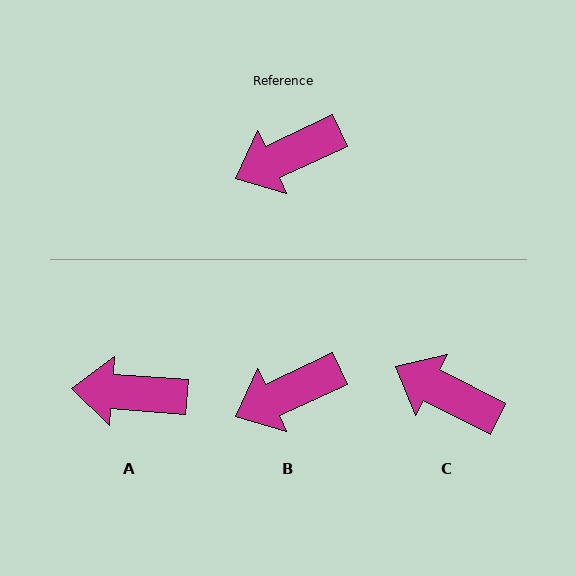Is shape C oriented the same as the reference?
No, it is off by about 52 degrees.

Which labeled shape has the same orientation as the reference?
B.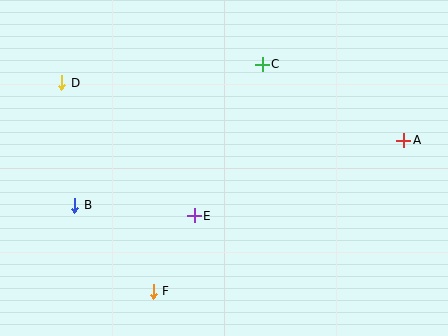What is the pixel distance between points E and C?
The distance between E and C is 166 pixels.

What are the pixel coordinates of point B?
Point B is at (75, 206).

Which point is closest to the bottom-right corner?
Point A is closest to the bottom-right corner.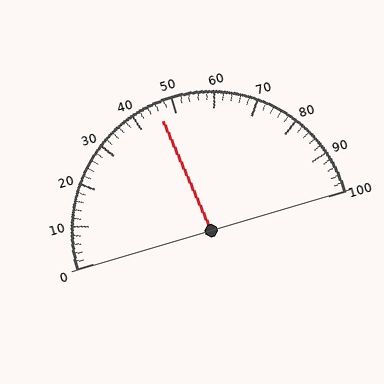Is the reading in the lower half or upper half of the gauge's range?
The reading is in the lower half of the range (0 to 100).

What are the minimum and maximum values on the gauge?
The gauge ranges from 0 to 100.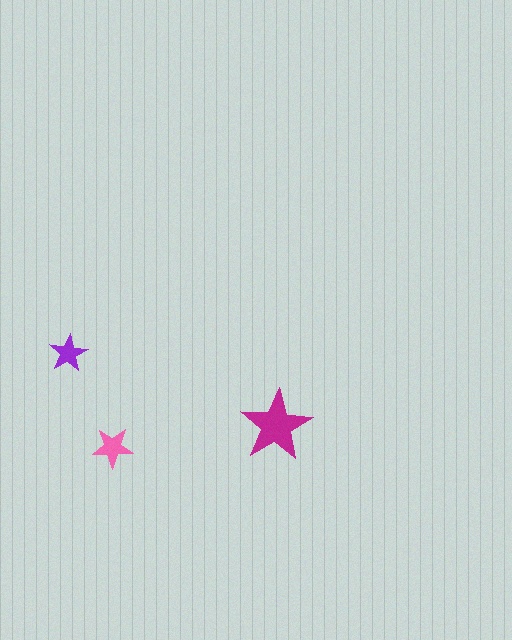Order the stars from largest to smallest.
the magenta one, the pink one, the purple one.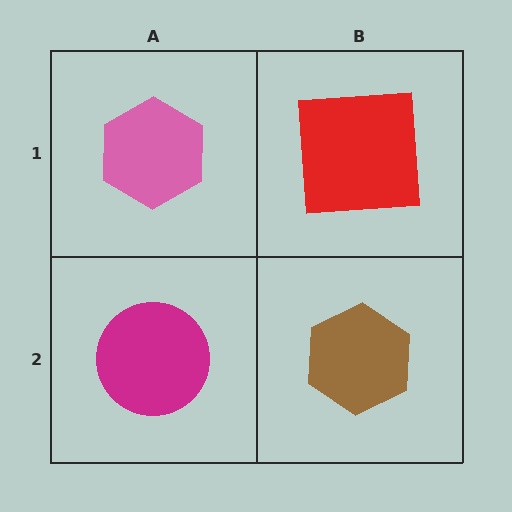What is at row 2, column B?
A brown hexagon.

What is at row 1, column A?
A pink hexagon.